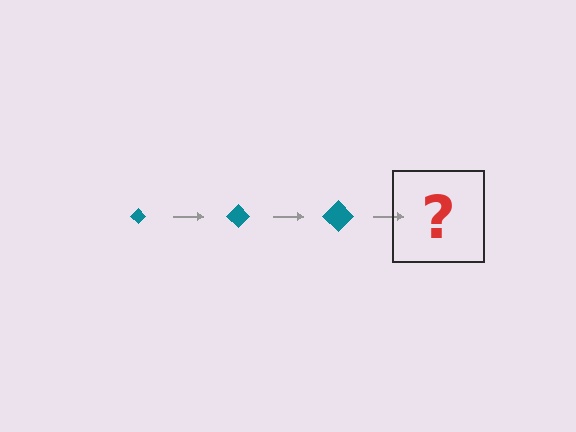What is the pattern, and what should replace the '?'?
The pattern is that the diamond gets progressively larger each step. The '?' should be a teal diamond, larger than the previous one.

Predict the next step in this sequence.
The next step is a teal diamond, larger than the previous one.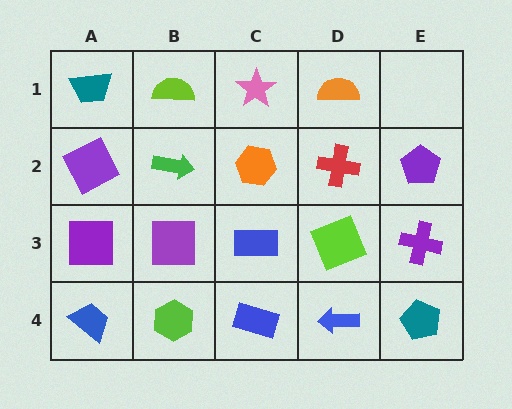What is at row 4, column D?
A blue arrow.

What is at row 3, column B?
A purple square.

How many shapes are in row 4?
5 shapes.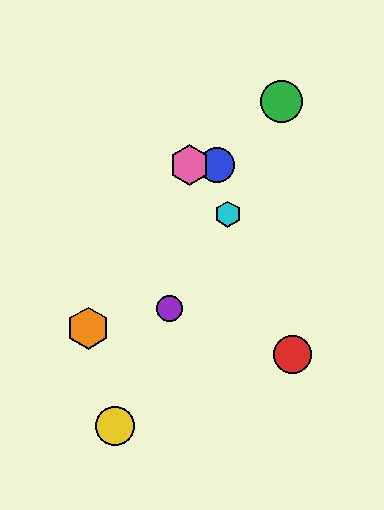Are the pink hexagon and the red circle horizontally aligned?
No, the pink hexagon is at y≈165 and the red circle is at y≈355.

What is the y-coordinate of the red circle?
The red circle is at y≈355.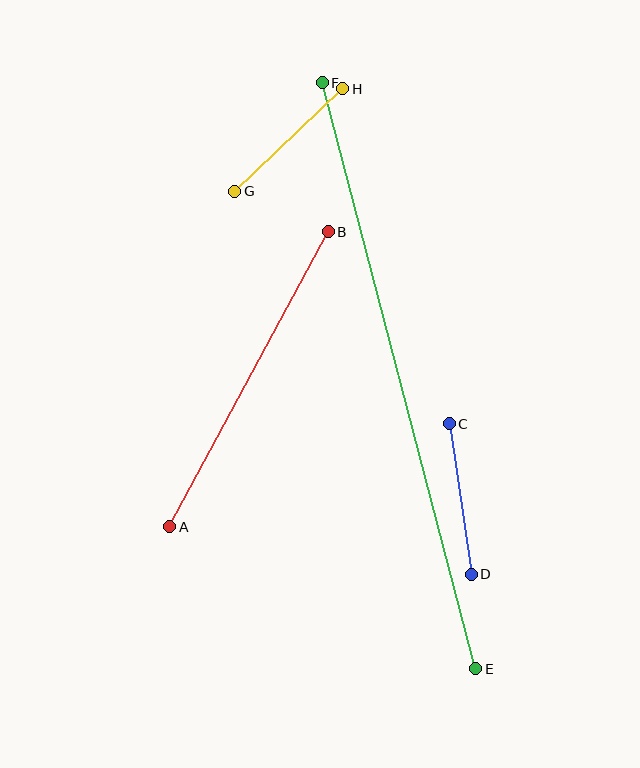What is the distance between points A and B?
The distance is approximately 335 pixels.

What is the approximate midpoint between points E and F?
The midpoint is at approximately (399, 376) pixels.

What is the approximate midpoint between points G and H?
The midpoint is at approximately (289, 140) pixels.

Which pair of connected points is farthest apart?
Points E and F are farthest apart.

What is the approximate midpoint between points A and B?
The midpoint is at approximately (249, 379) pixels.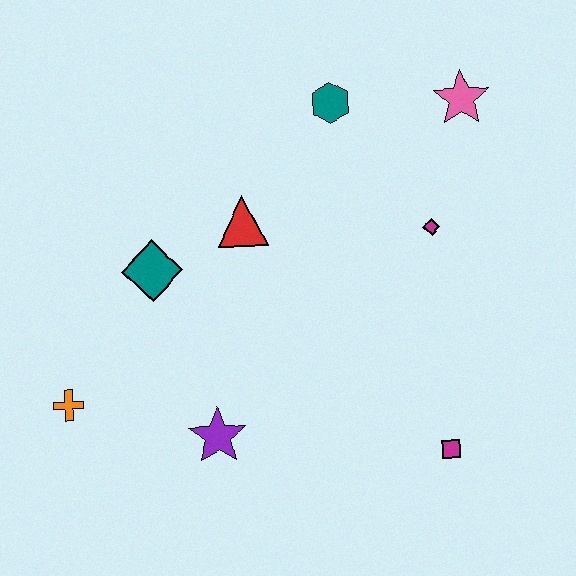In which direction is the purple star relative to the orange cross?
The purple star is to the right of the orange cross.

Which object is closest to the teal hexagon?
The pink star is closest to the teal hexagon.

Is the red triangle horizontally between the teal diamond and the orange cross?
No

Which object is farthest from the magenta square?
The orange cross is farthest from the magenta square.